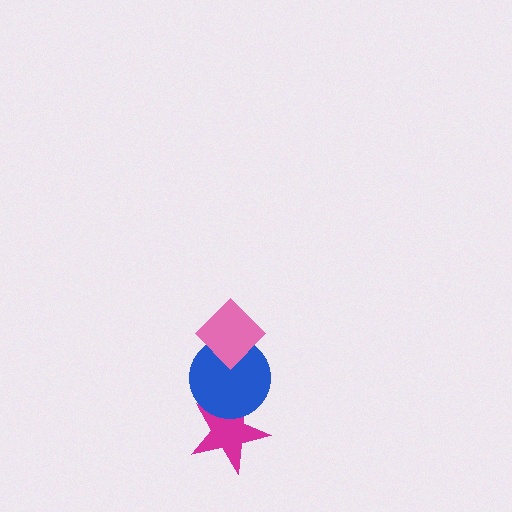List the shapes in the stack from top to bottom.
From top to bottom: the pink diamond, the blue circle, the magenta star.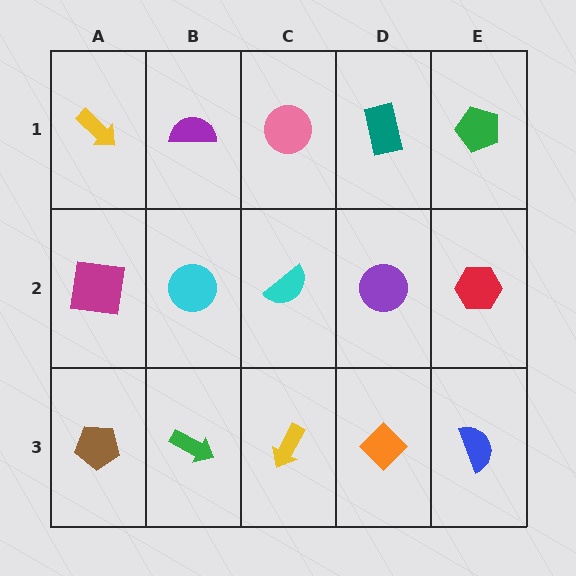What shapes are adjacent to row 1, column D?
A purple circle (row 2, column D), a pink circle (row 1, column C), a green pentagon (row 1, column E).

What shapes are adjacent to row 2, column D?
A teal rectangle (row 1, column D), an orange diamond (row 3, column D), a cyan semicircle (row 2, column C), a red hexagon (row 2, column E).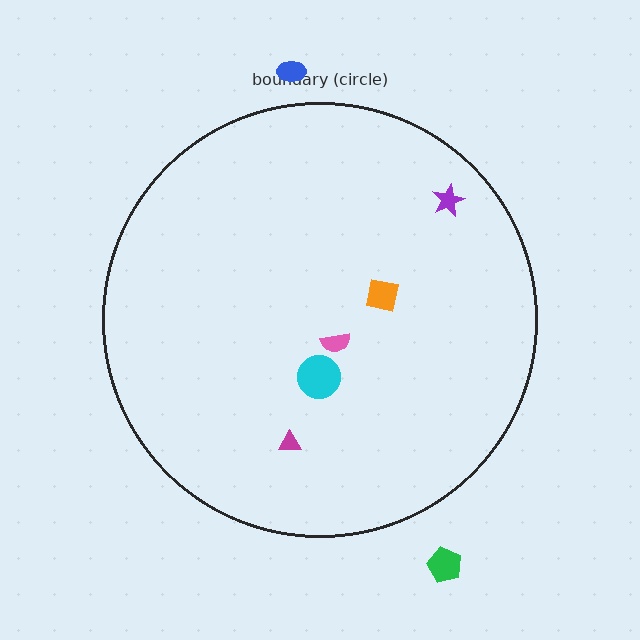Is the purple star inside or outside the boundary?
Inside.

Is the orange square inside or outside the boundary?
Inside.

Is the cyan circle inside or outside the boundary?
Inside.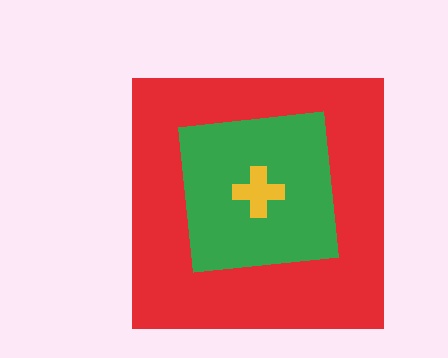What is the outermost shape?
The red square.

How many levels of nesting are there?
3.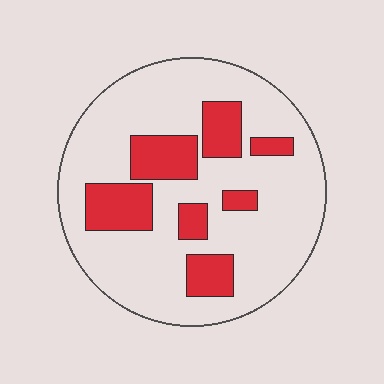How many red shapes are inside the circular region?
7.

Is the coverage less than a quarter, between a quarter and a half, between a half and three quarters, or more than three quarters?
Less than a quarter.